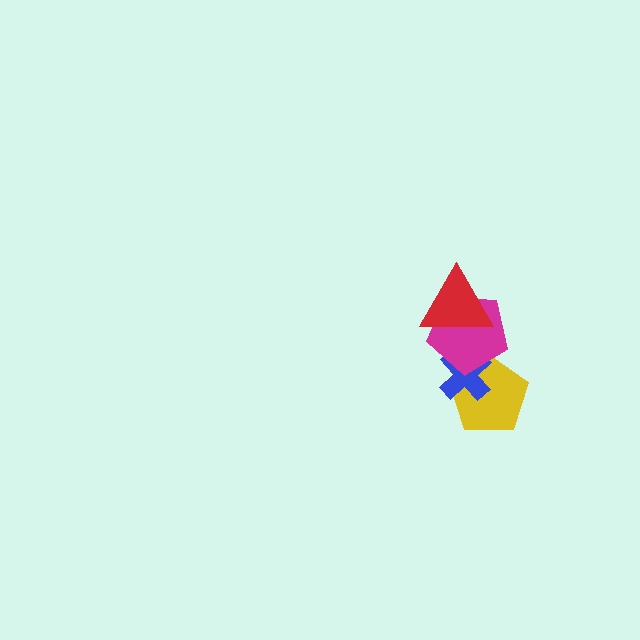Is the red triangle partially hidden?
No, no other shape covers it.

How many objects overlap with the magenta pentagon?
3 objects overlap with the magenta pentagon.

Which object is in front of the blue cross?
The magenta pentagon is in front of the blue cross.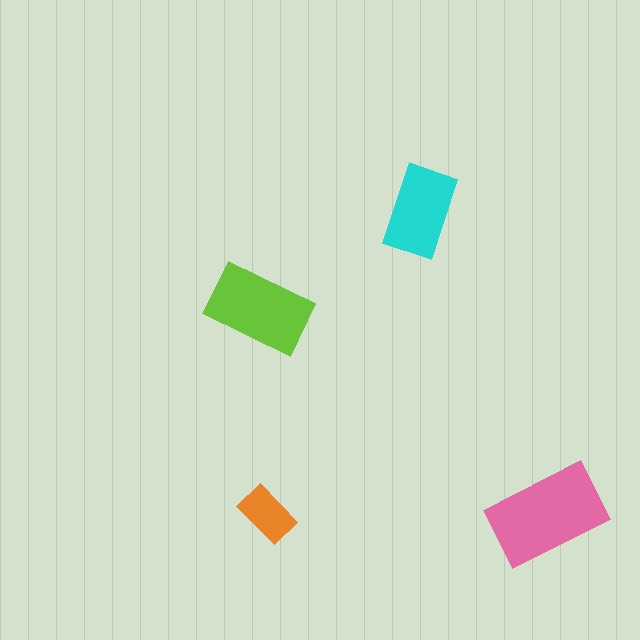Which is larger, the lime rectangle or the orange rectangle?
The lime one.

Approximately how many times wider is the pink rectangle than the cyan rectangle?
About 1.5 times wider.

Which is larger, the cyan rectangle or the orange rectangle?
The cyan one.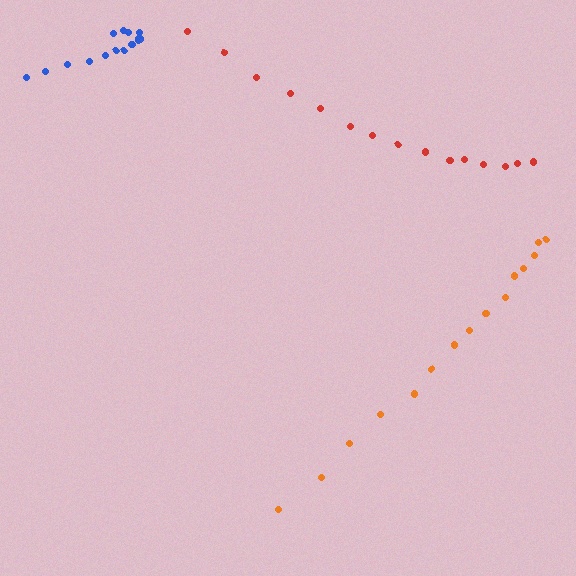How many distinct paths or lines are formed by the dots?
There are 3 distinct paths.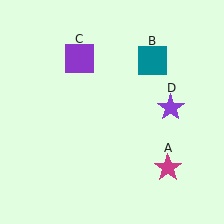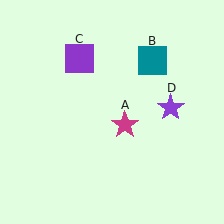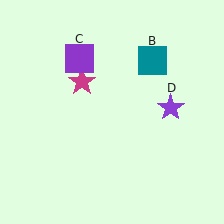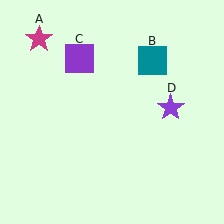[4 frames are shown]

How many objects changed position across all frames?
1 object changed position: magenta star (object A).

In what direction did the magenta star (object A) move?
The magenta star (object A) moved up and to the left.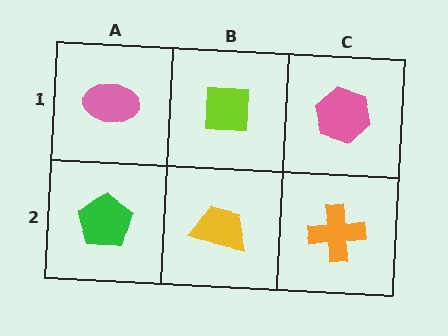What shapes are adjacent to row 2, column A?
A pink ellipse (row 1, column A), a yellow trapezoid (row 2, column B).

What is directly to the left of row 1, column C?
A lime square.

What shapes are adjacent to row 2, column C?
A pink hexagon (row 1, column C), a yellow trapezoid (row 2, column B).